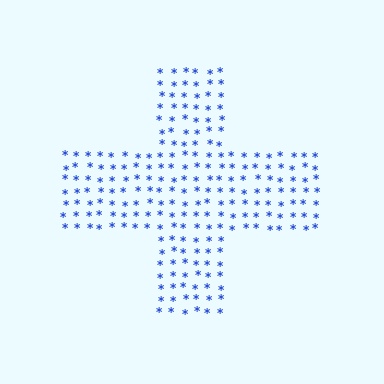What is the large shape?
The large shape is a cross.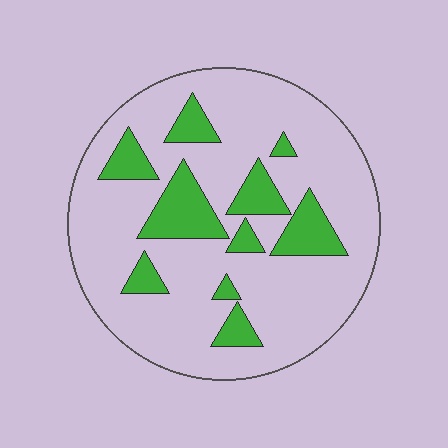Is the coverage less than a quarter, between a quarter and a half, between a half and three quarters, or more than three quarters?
Less than a quarter.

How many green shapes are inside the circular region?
10.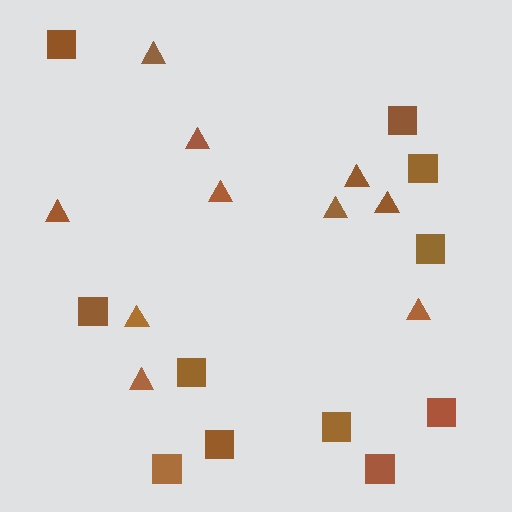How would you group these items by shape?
There are 2 groups: one group of squares (11) and one group of triangles (10).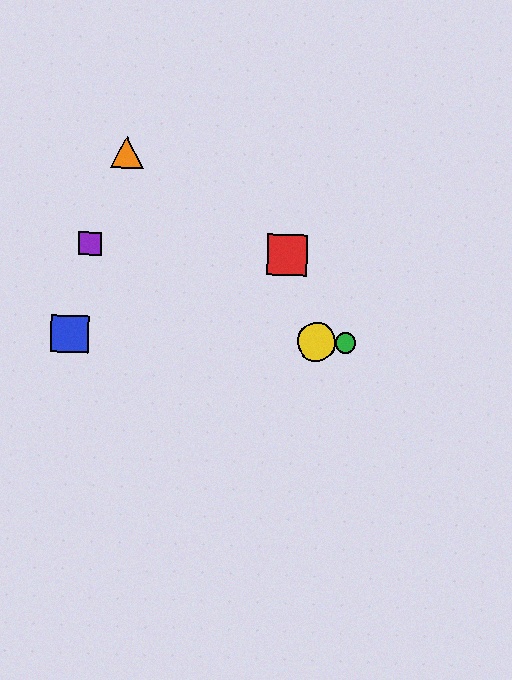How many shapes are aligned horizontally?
3 shapes (the blue square, the green circle, the yellow circle) are aligned horizontally.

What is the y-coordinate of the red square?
The red square is at y≈255.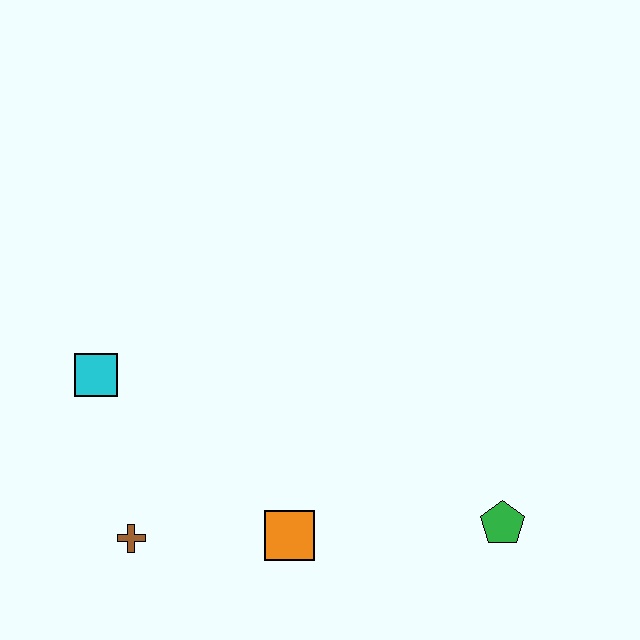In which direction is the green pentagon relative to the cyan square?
The green pentagon is to the right of the cyan square.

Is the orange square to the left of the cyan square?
No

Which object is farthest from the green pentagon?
The cyan square is farthest from the green pentagon.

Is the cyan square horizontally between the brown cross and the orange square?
No